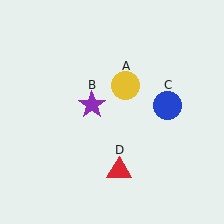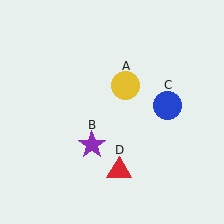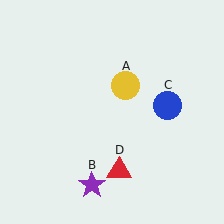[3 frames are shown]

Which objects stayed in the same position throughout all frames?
Yellow circle (object A) and blue circle (object C) and red triangle (object D) remained stationary.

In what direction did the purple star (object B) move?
The purple star (object B) moved down.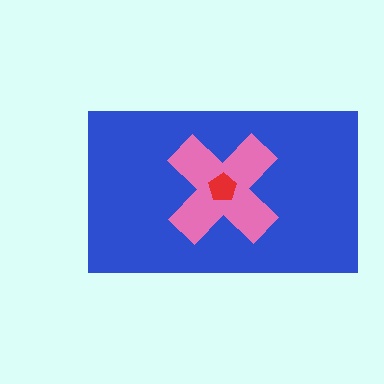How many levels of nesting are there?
3.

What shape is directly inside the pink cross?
The red pentagon.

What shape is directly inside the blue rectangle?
The pink cross.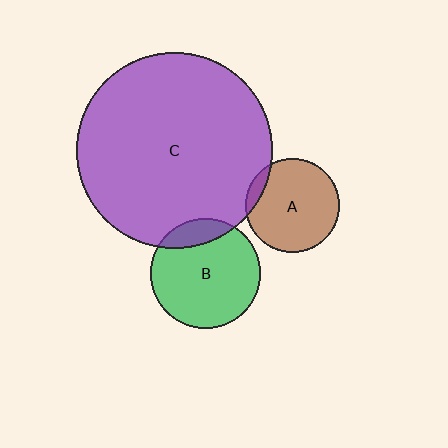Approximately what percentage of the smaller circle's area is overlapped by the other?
Approximately 10%.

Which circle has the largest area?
Circle C (purple).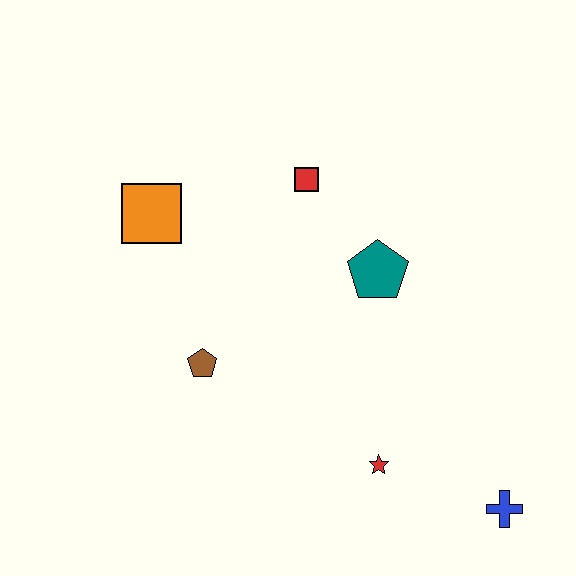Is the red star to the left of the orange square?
No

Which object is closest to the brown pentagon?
The orange square is closest to the brown pentagon.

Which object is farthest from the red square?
The blue cross is farthest from the red square.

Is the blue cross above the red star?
No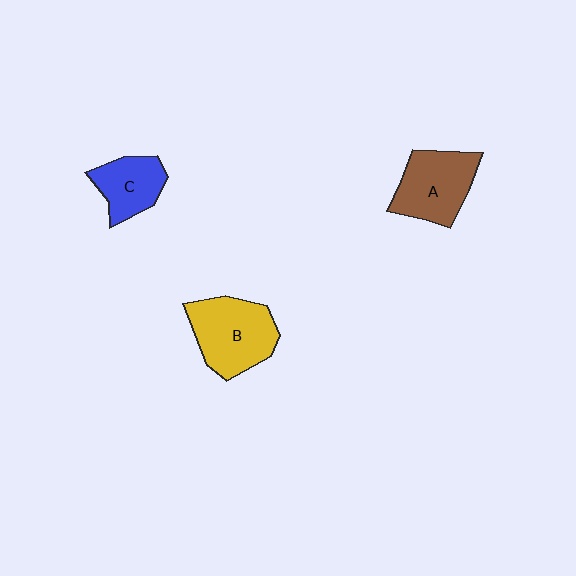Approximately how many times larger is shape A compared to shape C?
Approximately 1.4 times.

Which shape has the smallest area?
Shape C (blue).